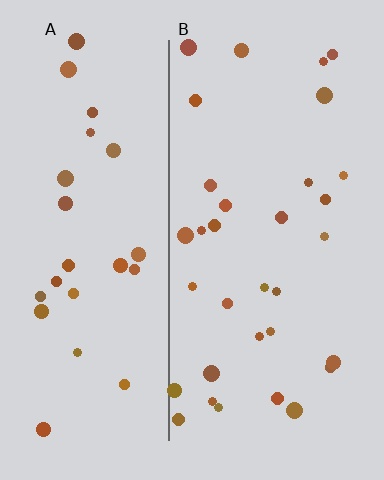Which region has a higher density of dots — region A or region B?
B (the right).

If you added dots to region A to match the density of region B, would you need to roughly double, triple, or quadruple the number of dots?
Approximately double.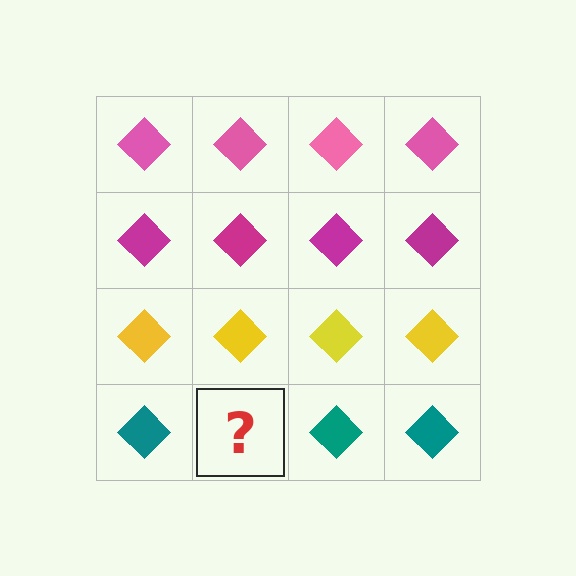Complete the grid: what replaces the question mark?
The question mark should be replaced with a teal diamond.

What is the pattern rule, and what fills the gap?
The rule is that each row has a consistent color. The gap should be filled with a teal diamond.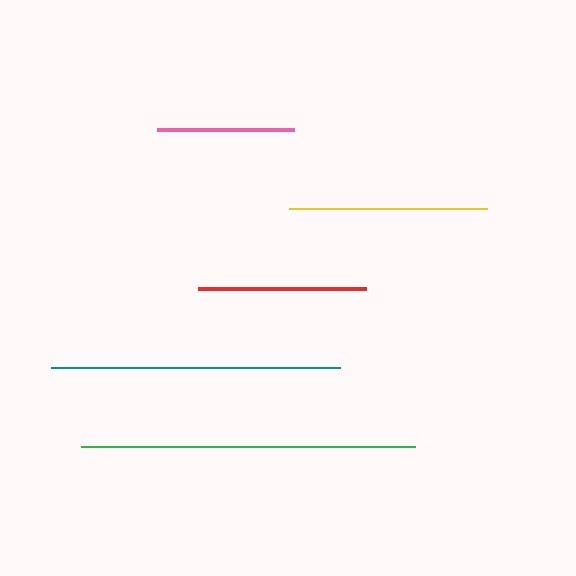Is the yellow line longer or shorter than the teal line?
The teal line is longer than the yellow line.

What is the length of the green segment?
The green segment is approximately 334 pixels long.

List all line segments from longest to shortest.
From longest to shortest: green, teal, yellow, red, pink.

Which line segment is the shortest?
The pink line is the shortest at approximately 137 pixels.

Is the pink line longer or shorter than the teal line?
The teal line is longer than the pink line.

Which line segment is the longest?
The green line is the longest at approximately 334 pixels.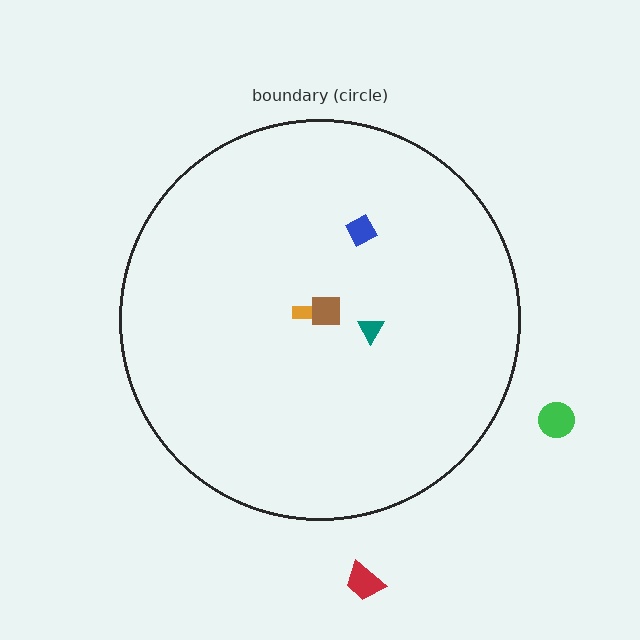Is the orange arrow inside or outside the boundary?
Inside.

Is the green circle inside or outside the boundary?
Outside.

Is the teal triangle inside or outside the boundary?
Inside.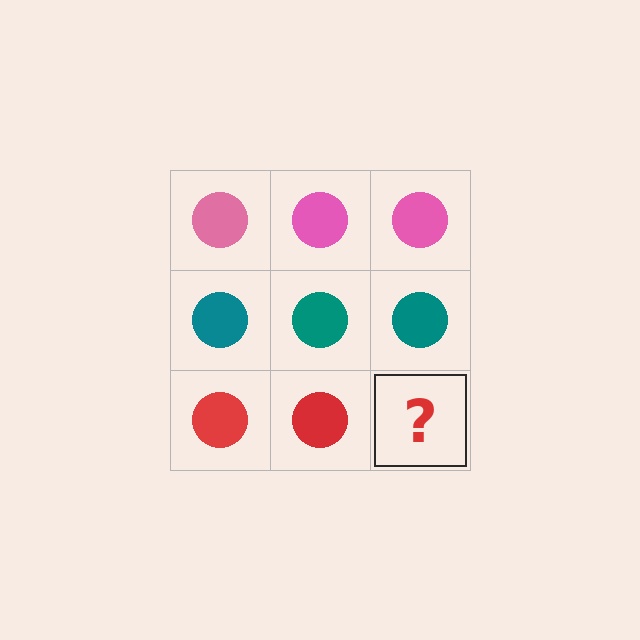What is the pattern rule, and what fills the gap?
The rule is that each row has a consistent color. The gap should be filled with a red circle.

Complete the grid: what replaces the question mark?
The question mark should be replaced with a red circle.